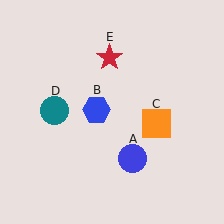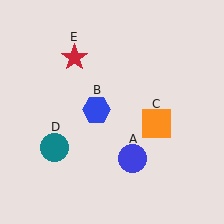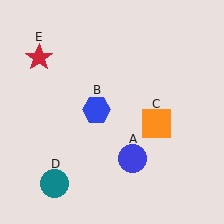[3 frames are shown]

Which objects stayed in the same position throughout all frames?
Blue circle (object A) and blue hexagon (object B) and orange square (object C) remained stationary.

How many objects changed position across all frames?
2 objects changed position: teal circle (object D), red star (object E).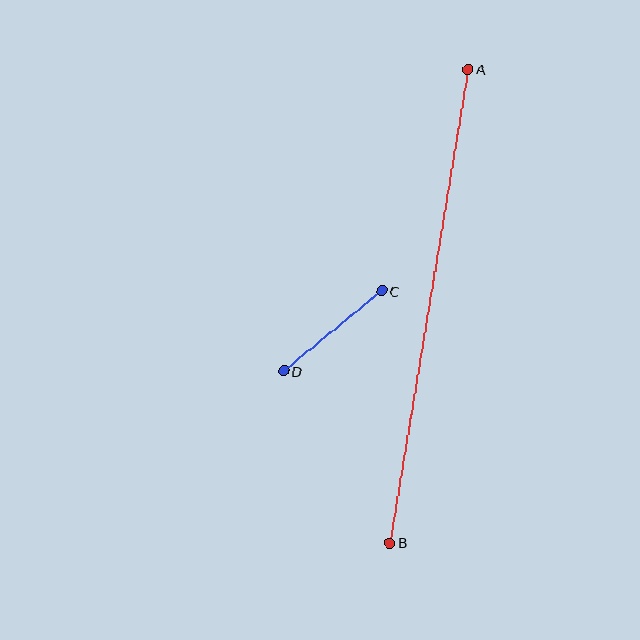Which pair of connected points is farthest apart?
Points A and B are farthest apart.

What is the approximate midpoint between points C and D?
The midpoint is at approximately (333, 331) pixels.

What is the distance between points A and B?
The distance is approximately 480 pixels.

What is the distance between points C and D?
The distance is approximately 127 pixels.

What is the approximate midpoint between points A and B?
The midpoint is at approximately (429, 306) pixels.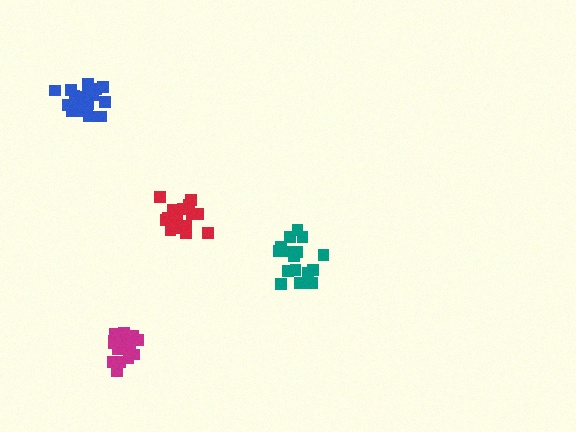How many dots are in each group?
Group 1: 19 dots, Group 2: 20 dots, Group 3: 17 dots, Group 4: 16 dots (72 total).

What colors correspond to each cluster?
The clusters are colored: magenta, blue, red, teal.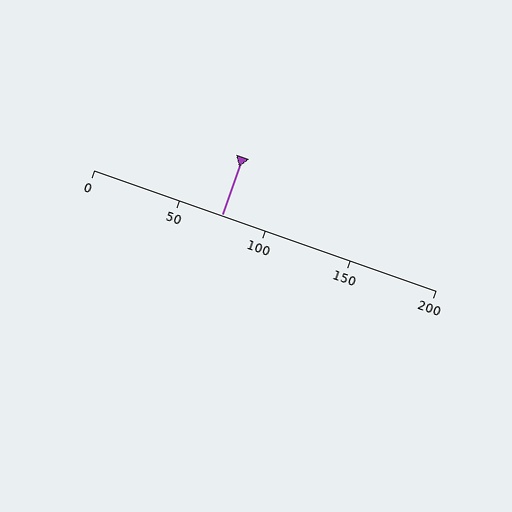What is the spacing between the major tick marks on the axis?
The major ticks are spaced 50 apart.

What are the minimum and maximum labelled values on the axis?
The axis runs from 0 to 200.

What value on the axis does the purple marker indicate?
The marker indicates approximately 75.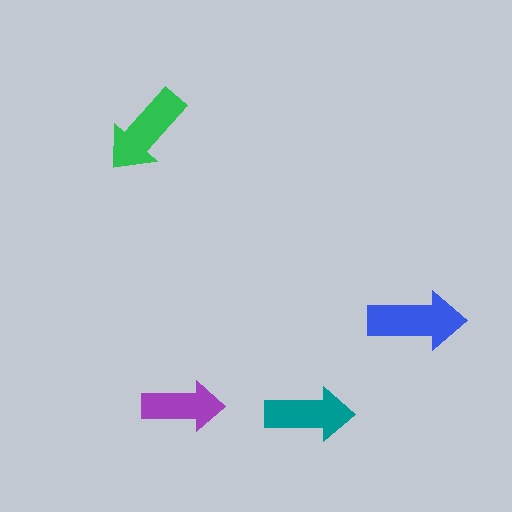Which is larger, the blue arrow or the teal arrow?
The blue one.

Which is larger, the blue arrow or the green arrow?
The blue one.